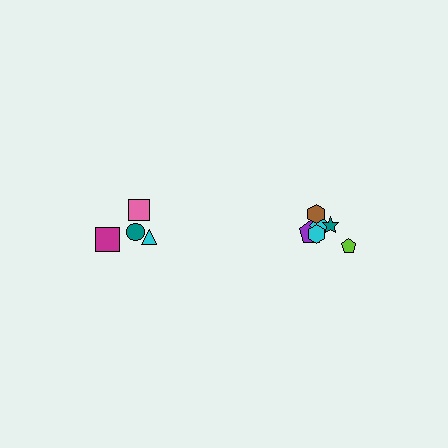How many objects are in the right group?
There are 6 objects.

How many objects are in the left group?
There are 4 objects.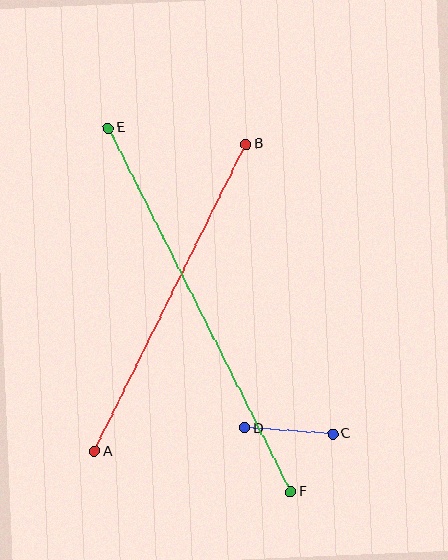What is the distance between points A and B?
The distance is approximately 342 pixels.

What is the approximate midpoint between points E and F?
The midpoint is at approximately (199, 310) pixels.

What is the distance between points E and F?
The distance is approximately 407 pixels.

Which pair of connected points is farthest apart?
Points E and F are farthest apart.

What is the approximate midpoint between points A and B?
The midpoint is at approximately (170, 298) pixels.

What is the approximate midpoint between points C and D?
The midpoint is at approximately (289, 431) pixels.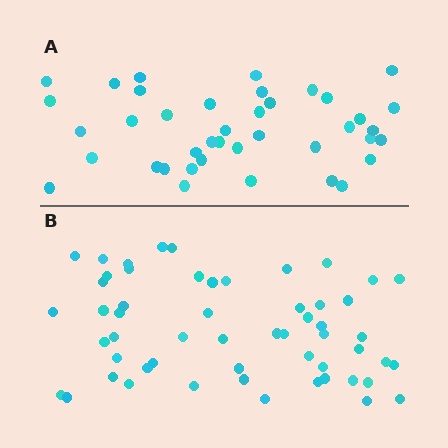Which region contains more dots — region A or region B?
Region B (the bottom region) has more dots.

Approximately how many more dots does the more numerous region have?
Region B has approximately 15 more dots than region A.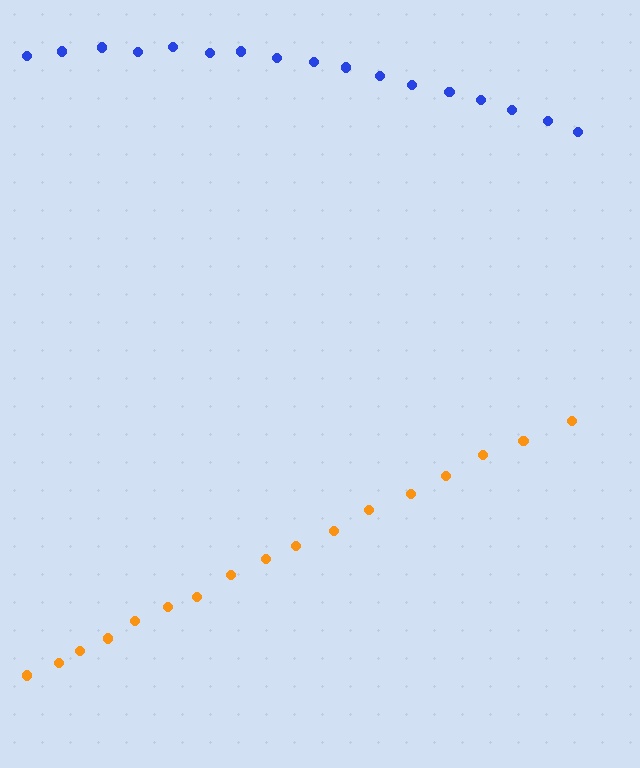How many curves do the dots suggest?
There are 2 distinct paths.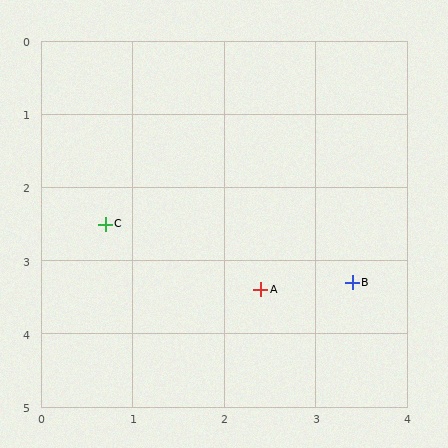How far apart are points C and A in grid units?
Points C and A are about 1.9 grid units apart.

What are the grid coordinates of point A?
Point A is at approximately (2.4, 3.4).